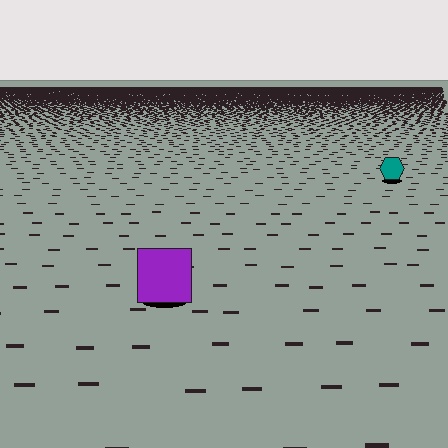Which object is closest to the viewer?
The purple square is closest. The texture marks near it are larger and more spread out.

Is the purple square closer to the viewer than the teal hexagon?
Yes. The purple square is closer — you can tell from the texture gradient: the ground texture is coarser near it.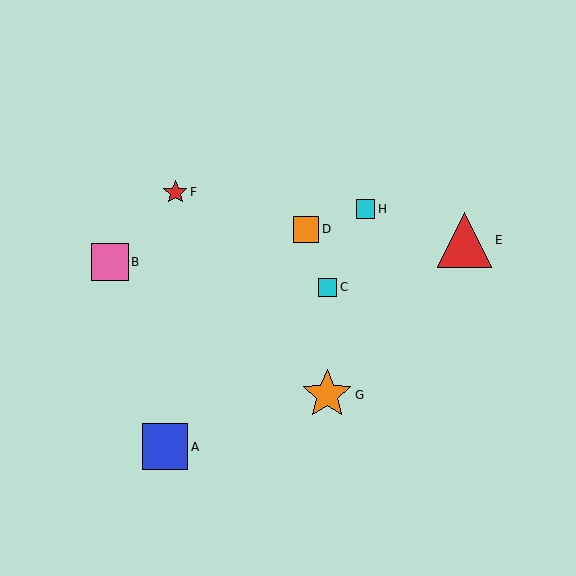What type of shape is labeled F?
Shape F is a red star.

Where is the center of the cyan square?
The center of the cyan square is at (328, 287).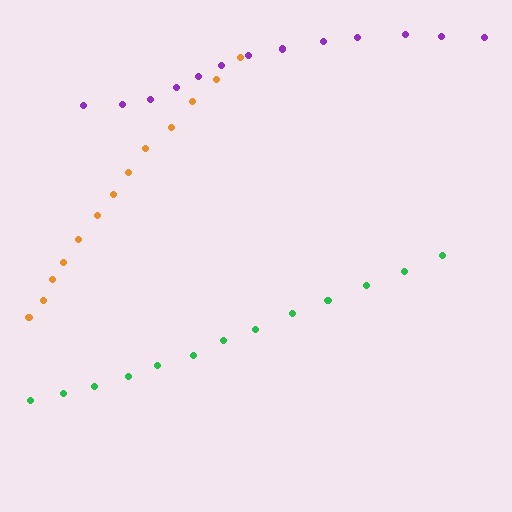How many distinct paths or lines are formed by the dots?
There are 3 distinct paths.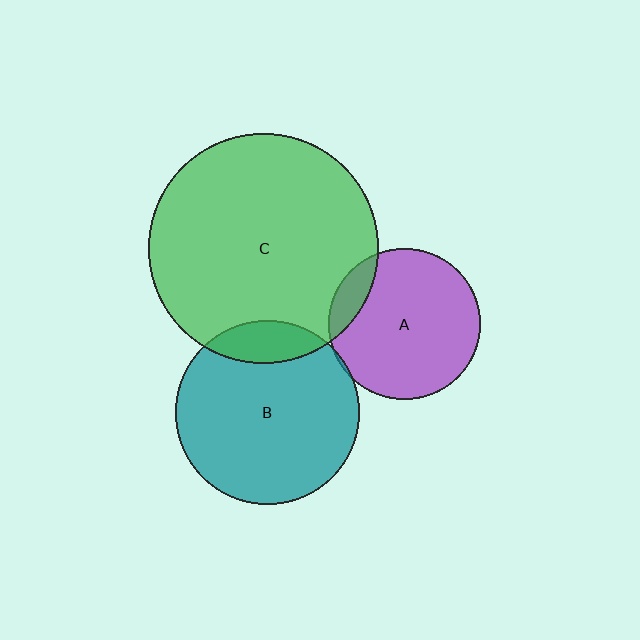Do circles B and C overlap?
Yes.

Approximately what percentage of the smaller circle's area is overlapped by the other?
Approximately 15%.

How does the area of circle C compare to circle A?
Approximately 2.3 times.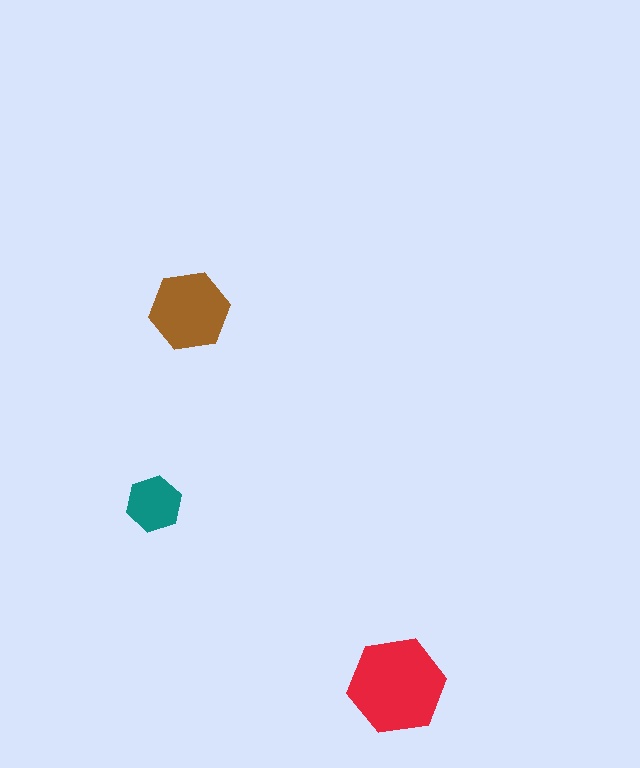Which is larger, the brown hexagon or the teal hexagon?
The brown one.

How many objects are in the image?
There are 3 objects in the image.